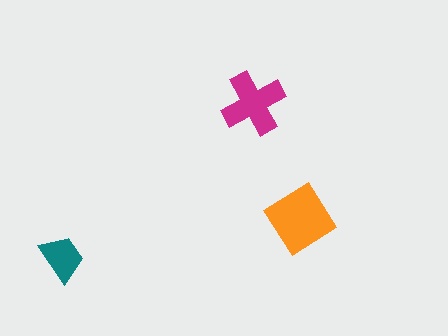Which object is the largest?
The orange diamond.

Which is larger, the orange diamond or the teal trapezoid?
The orange diamond.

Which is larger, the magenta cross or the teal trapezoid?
The magenta cross.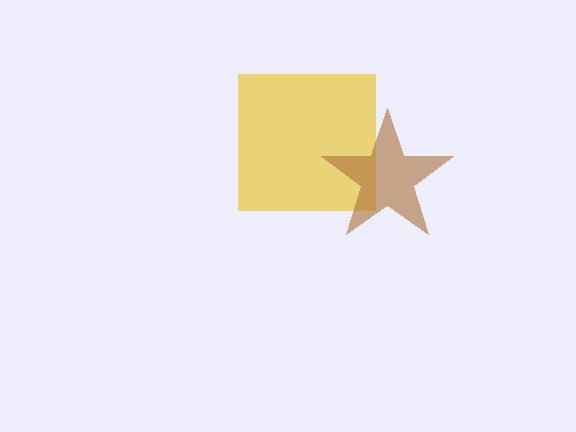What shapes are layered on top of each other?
The layered shapes are: a yellow square, a brown star.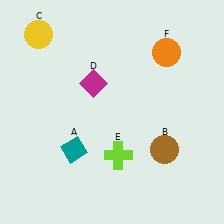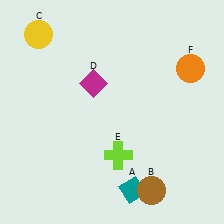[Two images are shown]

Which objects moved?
The objects that moved are: the teal diamond (A), the brown circle (B), the orange circle (F).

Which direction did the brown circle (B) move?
The brown circle (B) moved down.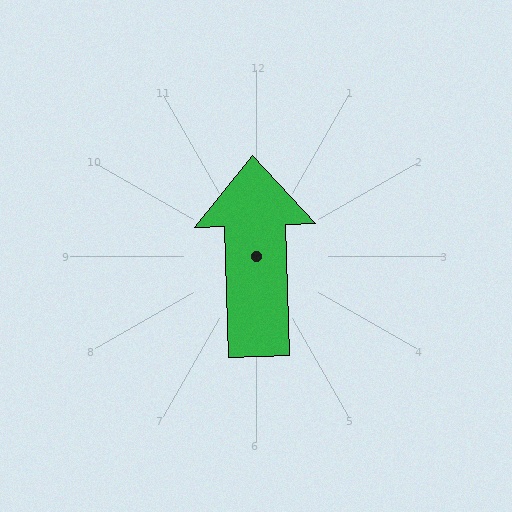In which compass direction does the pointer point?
North.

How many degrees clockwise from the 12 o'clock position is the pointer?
Approximately 358 degrees.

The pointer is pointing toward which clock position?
Roughly 12 o'clock.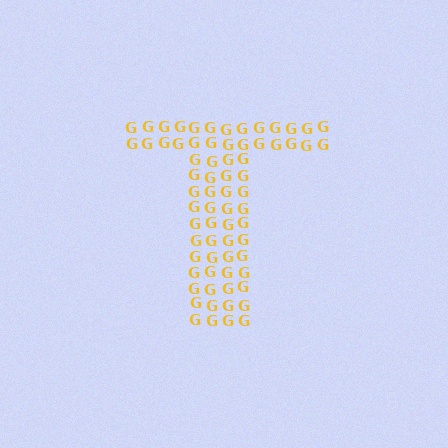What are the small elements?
The small elements are letter G's.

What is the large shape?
The large shape is the letter T.